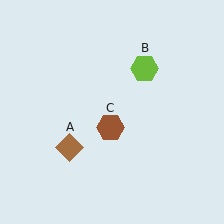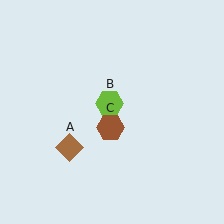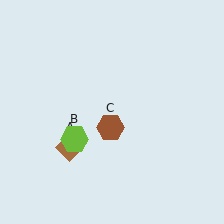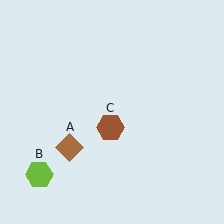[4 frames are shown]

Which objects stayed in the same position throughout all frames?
Brown diamond (object A) and brown hexagon (object C) remained stationary.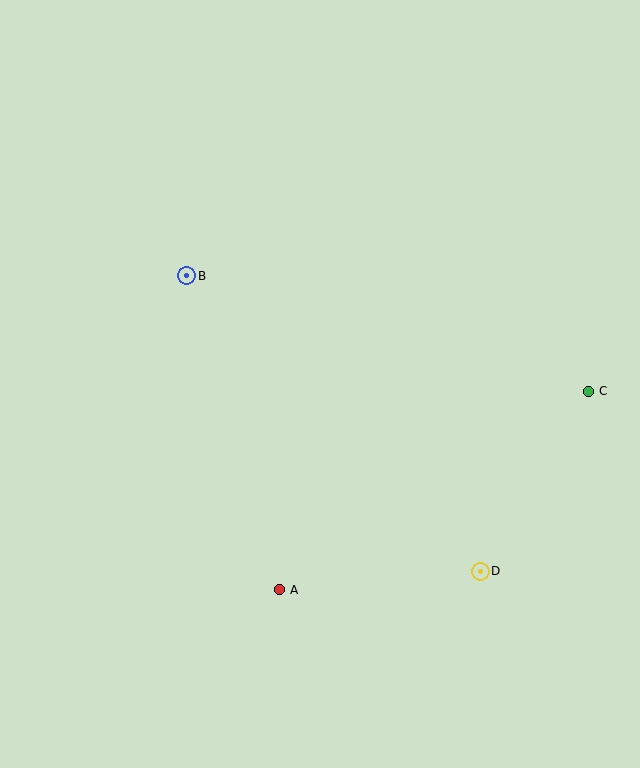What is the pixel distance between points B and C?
The distance between B and C is 418 pixels.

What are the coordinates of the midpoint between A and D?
The midpoint between A and D is at (380, 580).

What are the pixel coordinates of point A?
Point A is at (279, 590).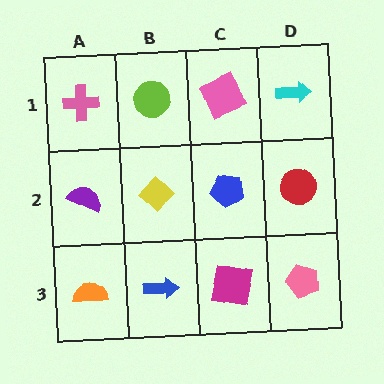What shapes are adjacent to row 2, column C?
A pink square (row 1, column C), a magenta square (row 3, column C), a yellow diamond (row 2, column B), a red circle (row 2, column D).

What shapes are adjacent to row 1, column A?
A purple semicircle (row 2, column A), a lime circle (row 1, column B).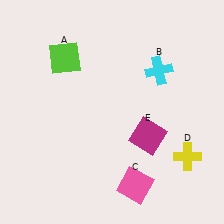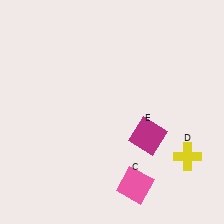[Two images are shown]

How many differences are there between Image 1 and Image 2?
There are 2 differences between the two images.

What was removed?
The lime square (A), the cyan cross (B) were removed in Image 2.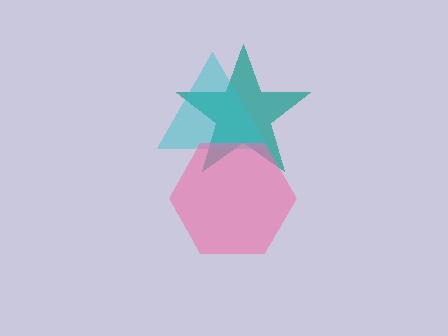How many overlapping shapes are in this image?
There are 3 overlapping shapes in the image.